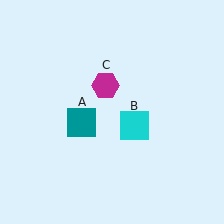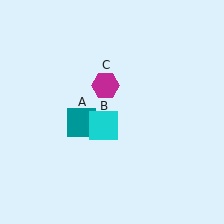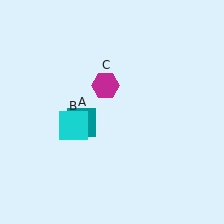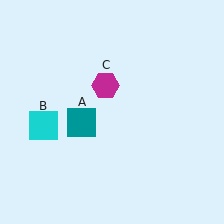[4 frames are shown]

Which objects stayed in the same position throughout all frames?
Teal square (object A) and magenta hexagon (object C) remained stationary.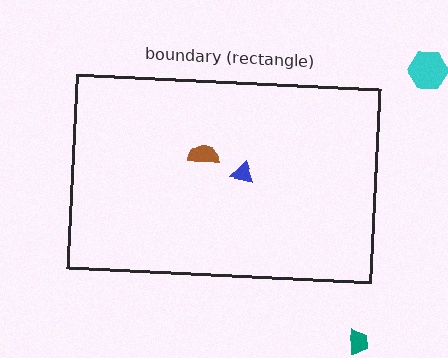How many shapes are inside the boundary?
2 inside, 2 outside.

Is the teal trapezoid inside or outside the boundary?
Outside.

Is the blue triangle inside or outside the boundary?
Inside.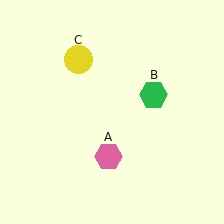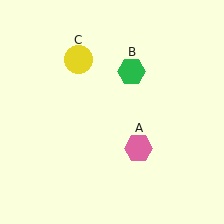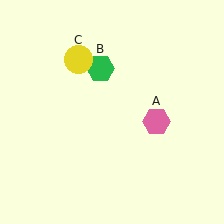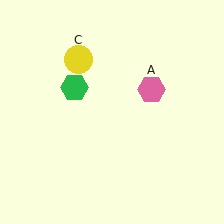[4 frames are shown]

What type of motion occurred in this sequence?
The pink hexagon (object A), green hexagon (object B) rotated counterclockwise around the center of the scene.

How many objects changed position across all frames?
2 objects changed position: pink hexagon (object A), green hexagon (object B).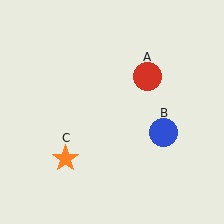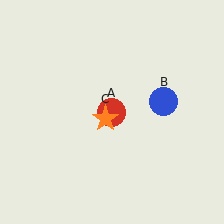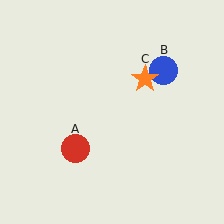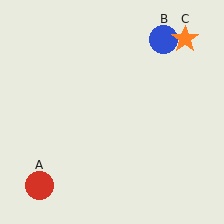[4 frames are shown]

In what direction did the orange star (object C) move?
The orange star (object C) moved up and to the right.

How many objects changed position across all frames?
3 objects changed position: red circle (object A), blue circle (object B), orange star (object C).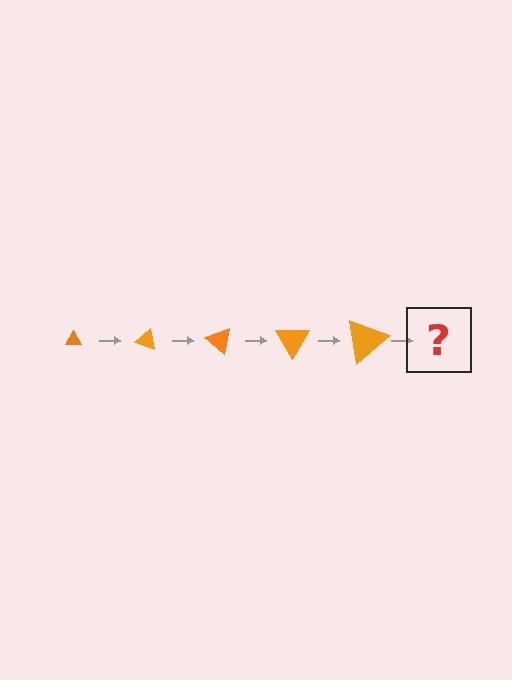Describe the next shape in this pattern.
It should be a triangle, larger than the previous one and rotated 100 degrees from the start.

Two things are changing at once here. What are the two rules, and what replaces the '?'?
The two rules are that the triangle grows larger each step and it rotates 20 degrees each step. The '?' should be a triangle, larger than the previous one and rotated 100 degrees from the start.